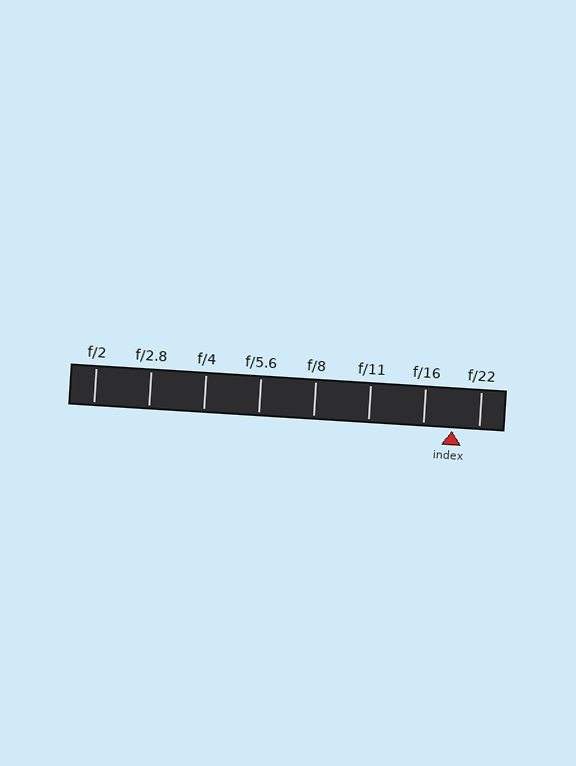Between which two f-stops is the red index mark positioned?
The index mark is between f/16 and f/22.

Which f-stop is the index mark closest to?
The index mark is closest to f/22.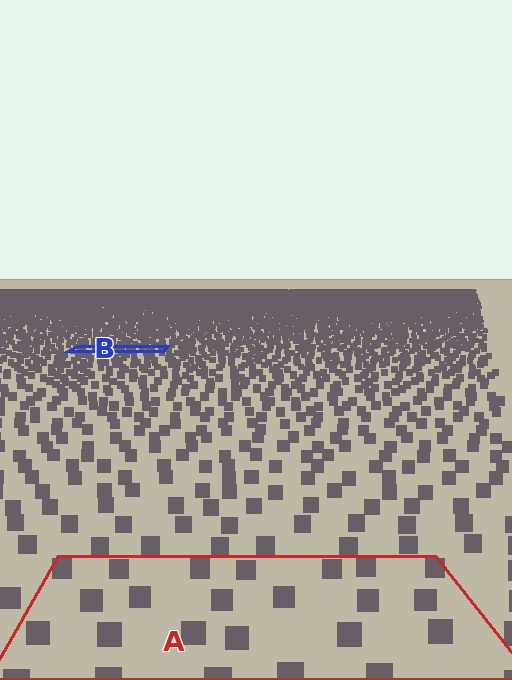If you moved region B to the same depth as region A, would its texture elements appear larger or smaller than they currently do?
They would appear larger. At a closer depth, the same texture elements are projected at a bigger on-screen size.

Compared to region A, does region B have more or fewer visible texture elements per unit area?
Region B has more texture elements per unit area — they are packed more densely because it is farther away.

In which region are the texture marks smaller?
The texture marks are smaller in region B, because it is farther away.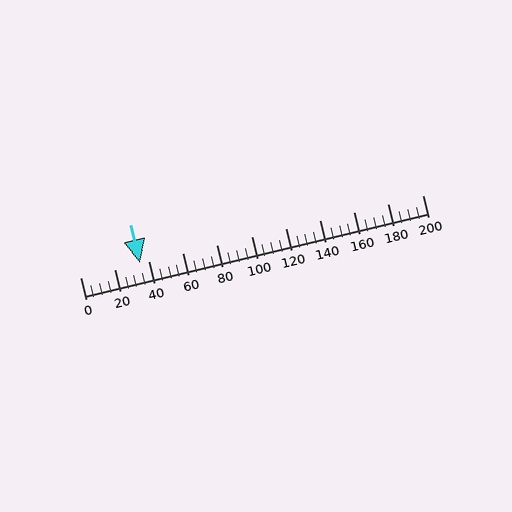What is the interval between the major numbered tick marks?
The major tick marks are spaced 20 units apart.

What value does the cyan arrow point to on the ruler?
The cyan arrow points to approximately 35.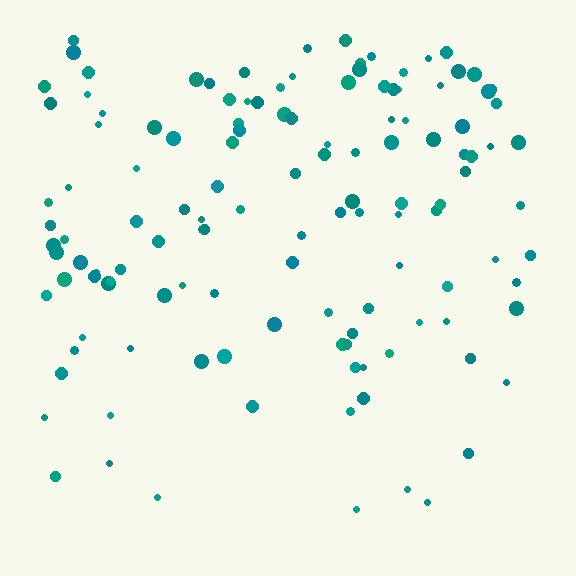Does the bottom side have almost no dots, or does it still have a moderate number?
Still a moderate number, just noticeably fewer than the top.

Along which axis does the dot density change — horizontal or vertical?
Vertical.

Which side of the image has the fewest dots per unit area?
The bottom.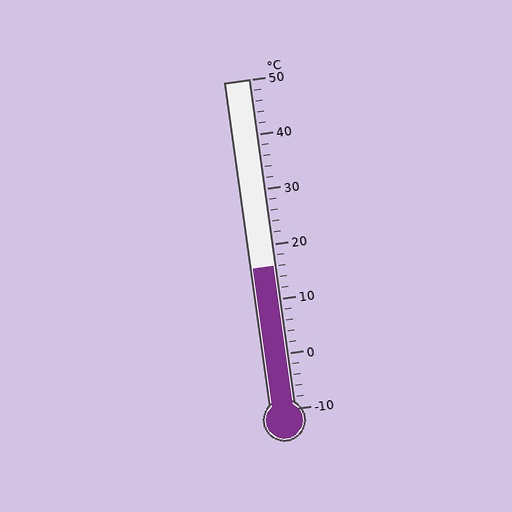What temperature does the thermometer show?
The thermometer shows approximately 16°C.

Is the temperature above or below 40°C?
The temperature is below 40°C.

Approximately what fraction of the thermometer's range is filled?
The thermometer is filled to approximately 45% of its range.